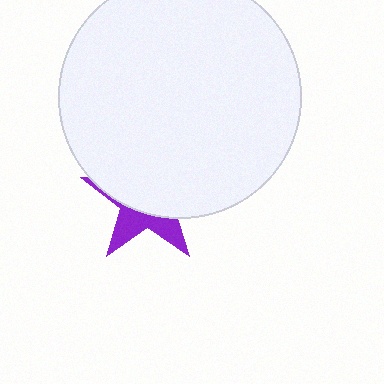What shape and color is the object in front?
The object in front is a white circle.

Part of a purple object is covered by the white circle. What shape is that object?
It is a star.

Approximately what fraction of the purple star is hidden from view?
Roughly 66% of the purple star is hidden behind the white circle.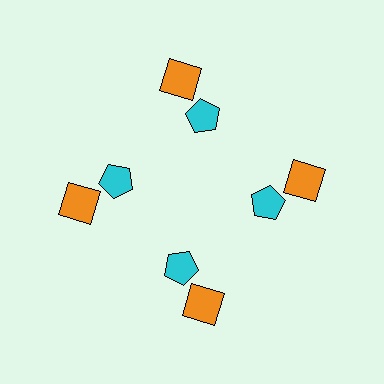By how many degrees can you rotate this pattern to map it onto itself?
The pattern maps onto itself every 90 degrees of rotation.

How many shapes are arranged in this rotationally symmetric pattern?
There are 8 shapes, arranged in 4 groups of 2.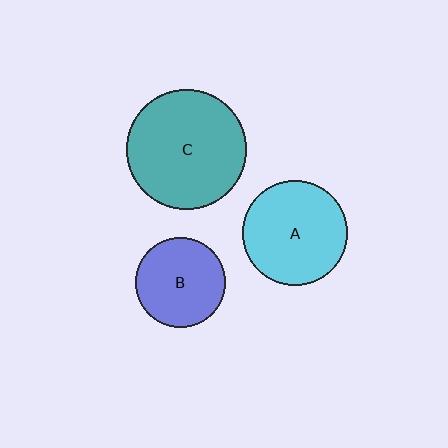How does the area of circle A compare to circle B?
Approximately 1.4 times.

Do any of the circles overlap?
No, none of the circles overlap.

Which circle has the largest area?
Circle C (teal).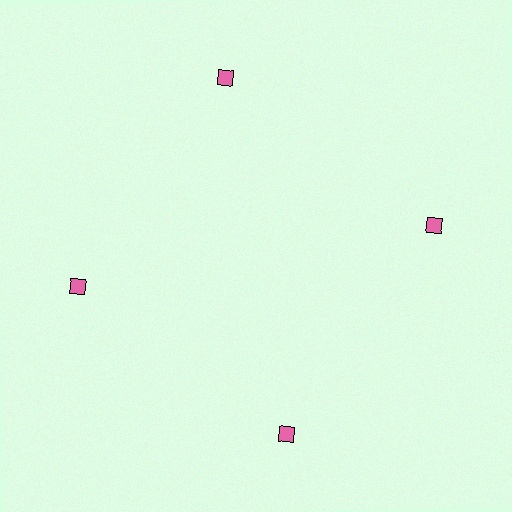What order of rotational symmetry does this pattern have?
This pattern has 4-fold rotational symmetry.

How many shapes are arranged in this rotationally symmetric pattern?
There are 4 shapes, arranged in 4 groups of 1.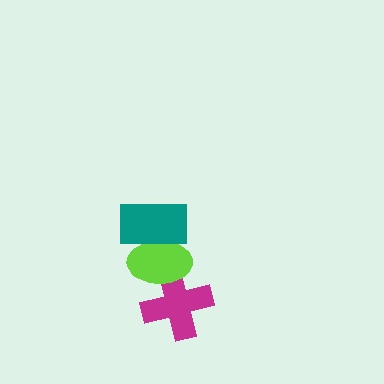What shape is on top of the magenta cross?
The lime ellipse is on top of the magenta cross.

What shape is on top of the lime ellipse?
The teal rectangle is on top of the lime ellipse.